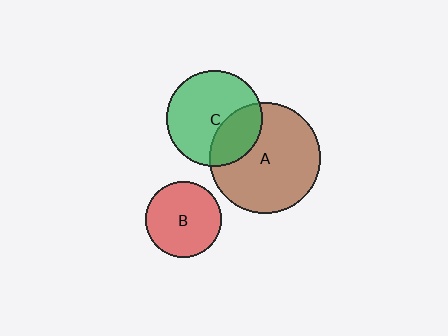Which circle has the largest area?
Circle A (brown).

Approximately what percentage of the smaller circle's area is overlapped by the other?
Approximately 30%.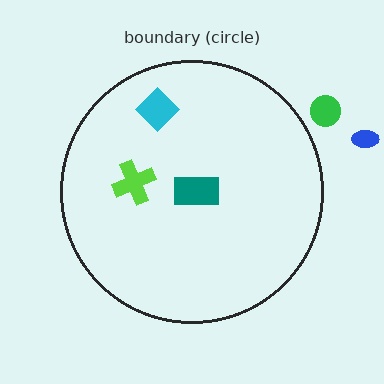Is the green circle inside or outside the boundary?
Outside.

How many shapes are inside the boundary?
3 inside, 2 outside.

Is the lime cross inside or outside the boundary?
Inside.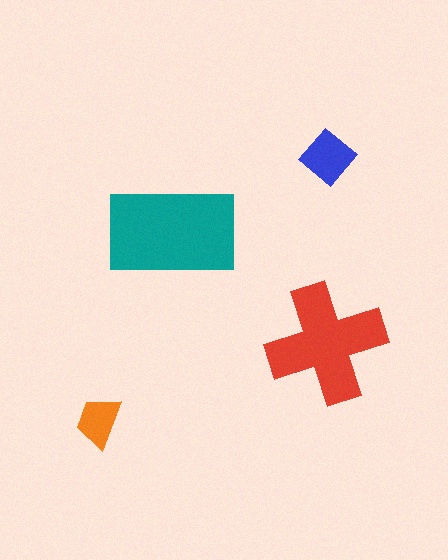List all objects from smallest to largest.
The orange trapezoid, the blue diamond, the red cross, the teal rectangle.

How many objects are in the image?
There are 4 objects in the image.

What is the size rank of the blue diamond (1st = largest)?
3rd.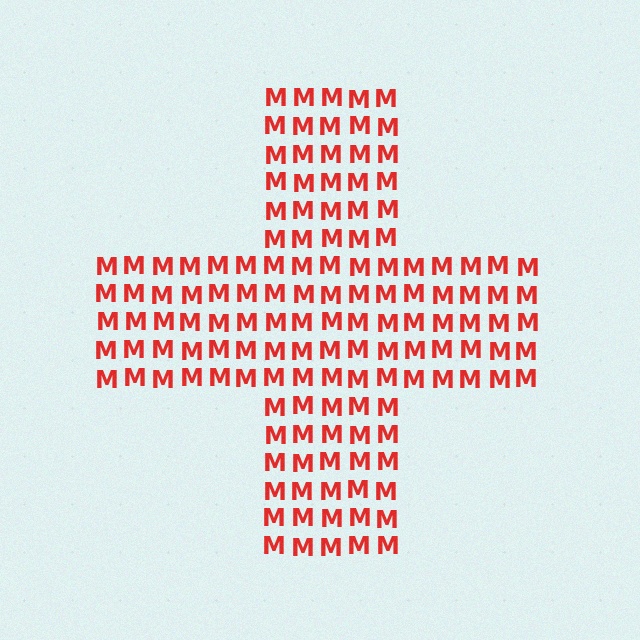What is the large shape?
The large shape is a cross.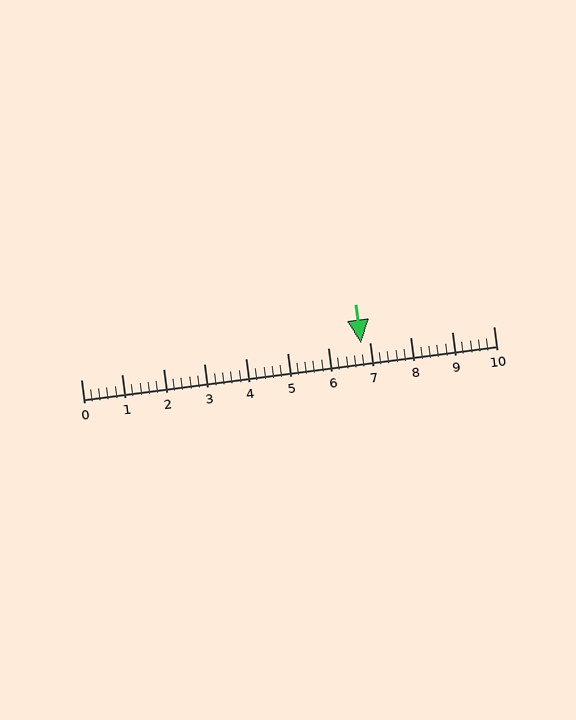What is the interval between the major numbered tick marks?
The major tick marks are spaced 1 units apart.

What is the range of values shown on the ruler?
The ruler shows values from 0 to 10.